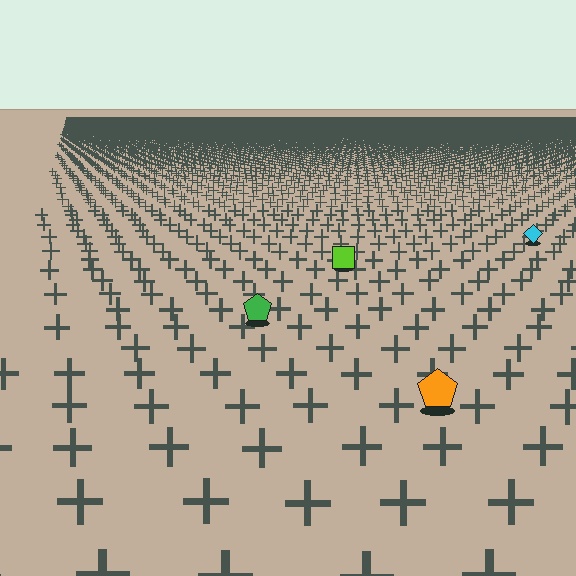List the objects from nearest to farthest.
From nearest to farthest: the orange pentagon, the green pentagon, the lime square, the cyan diamond.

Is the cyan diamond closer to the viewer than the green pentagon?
No. The green pentagon is closer — you can tell from the texture gradient: the ground texture is coarser near it.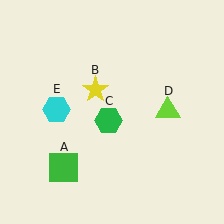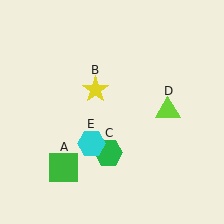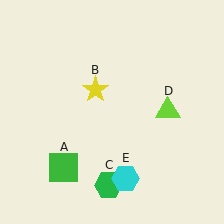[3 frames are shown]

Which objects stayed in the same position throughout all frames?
Green square (object A) and yellow star (object B) and lime triangle (object D) remained stationary.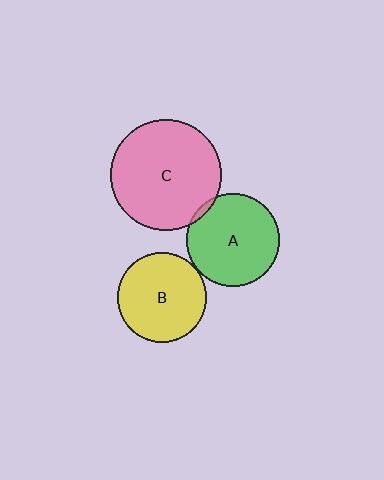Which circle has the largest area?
Circle C (pink).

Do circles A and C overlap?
Yes.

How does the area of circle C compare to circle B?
Approximately 1.5 times.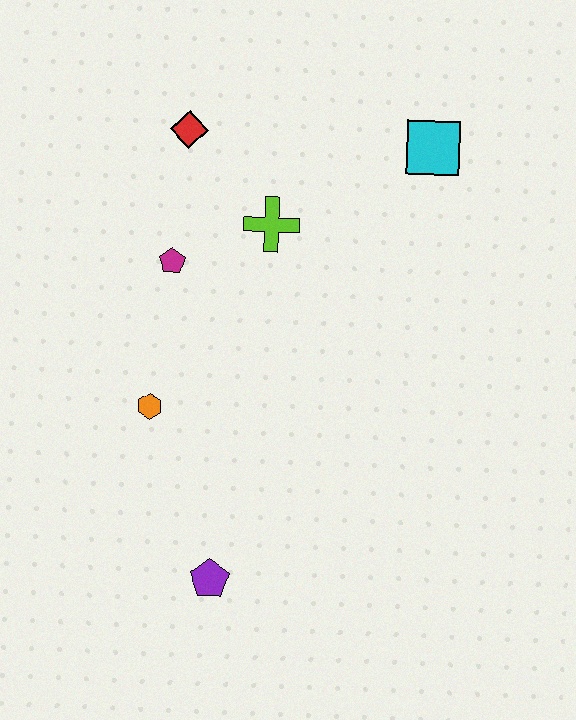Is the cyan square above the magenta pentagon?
Yes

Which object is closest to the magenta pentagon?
The lime cross is closest to the magenta pentagon.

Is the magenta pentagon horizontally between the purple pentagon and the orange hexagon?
Yes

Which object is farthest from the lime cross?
The purple pentagon is farthest from the lime cross.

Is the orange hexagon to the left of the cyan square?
Yes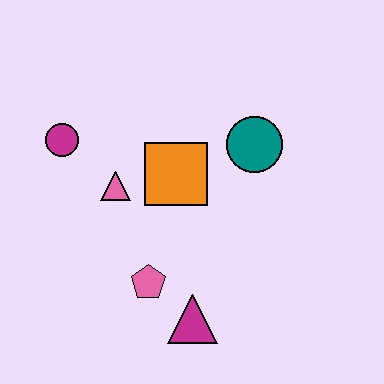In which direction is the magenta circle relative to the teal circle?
The magenta circle is to the left of the teal circle.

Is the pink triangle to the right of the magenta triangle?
No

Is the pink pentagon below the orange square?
Yes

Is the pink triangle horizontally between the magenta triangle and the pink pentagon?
No